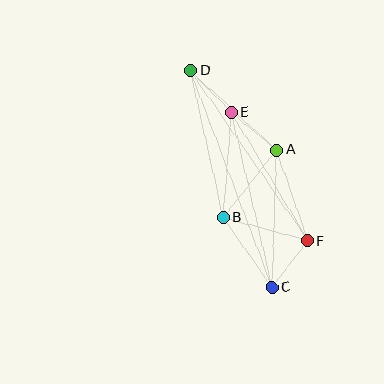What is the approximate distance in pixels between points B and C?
The distance between B and C is approximately 85 pixels.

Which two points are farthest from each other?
Points C and D are farthest from each other.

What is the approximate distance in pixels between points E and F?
The distance between E and F is approximately 150 pixels.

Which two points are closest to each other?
Points D and E are closest to each other.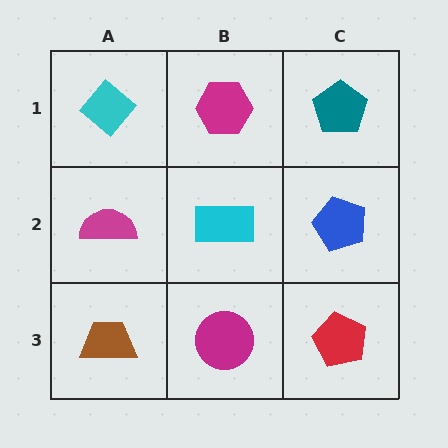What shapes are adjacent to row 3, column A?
A magenta semicircle (row 2, column A), a magenta circle (row 3, column B).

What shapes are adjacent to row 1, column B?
A cyan rectangle (row 2, column B), a cyan diamond (row 1, column A), a teal pentagon (row 1, column C).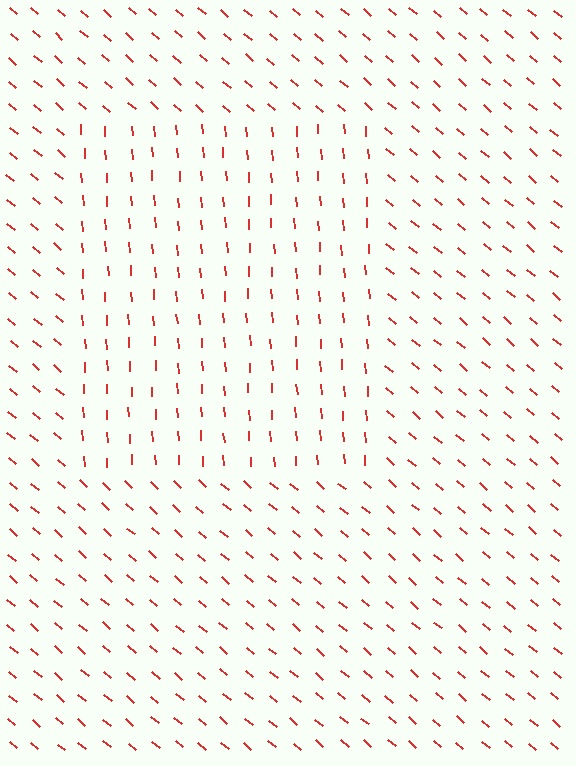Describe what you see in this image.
The image is filled with small red line segments. A rectangle region in the image has lines oriented differently from the surrounding lines, creating a visible texture boundary.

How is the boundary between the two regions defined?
The boundary is defined purely by a change in line orientation (approximately 45 degrees difference). All lines are the same color and thickness.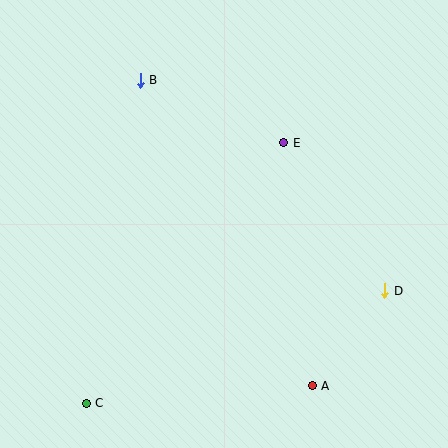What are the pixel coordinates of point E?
Point E is at (284, 143).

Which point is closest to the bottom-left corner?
Point C is closest to the bottom-left corner.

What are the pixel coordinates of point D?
Point D is at (385, 291).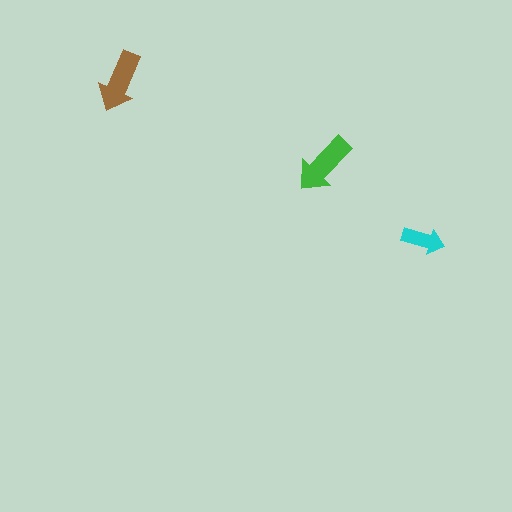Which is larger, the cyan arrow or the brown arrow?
The brown one.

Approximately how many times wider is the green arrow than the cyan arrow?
About 1.5 times wider.